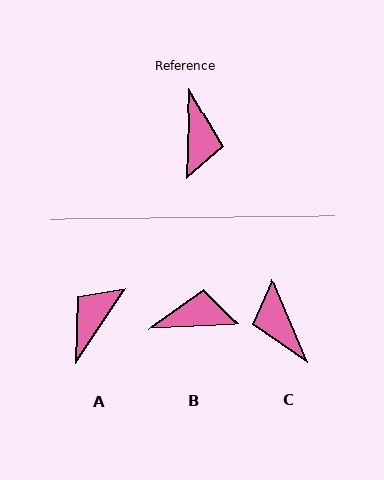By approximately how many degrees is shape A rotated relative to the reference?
Approximately 148 degrees counter-clockwise.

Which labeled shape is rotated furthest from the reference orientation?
C, about 155 degrees away.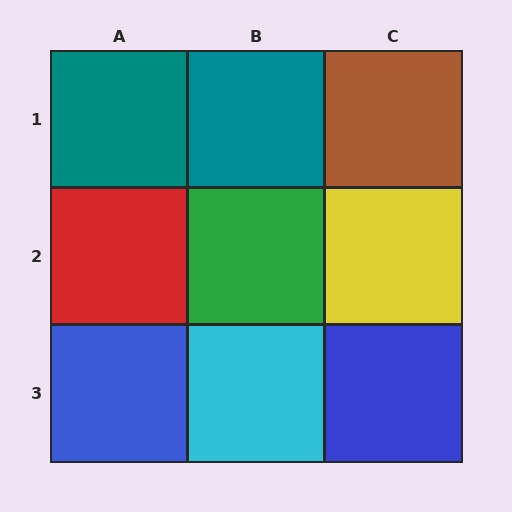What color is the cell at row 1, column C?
Brown.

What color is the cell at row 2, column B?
Green.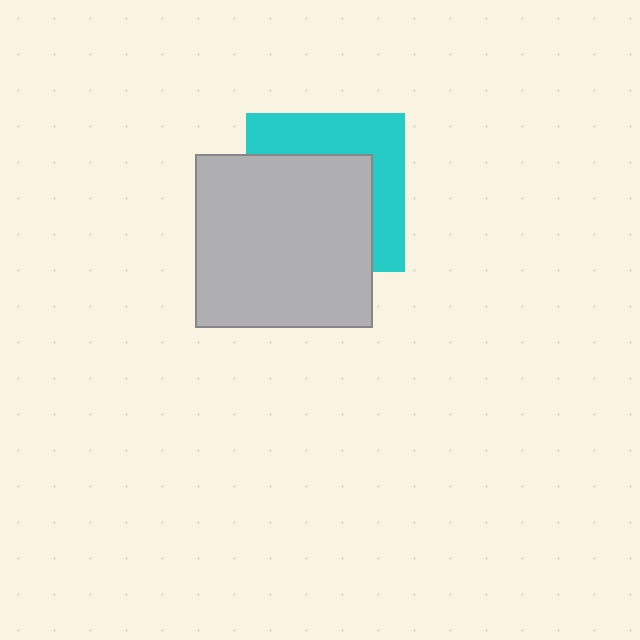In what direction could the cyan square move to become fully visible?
The cyan square could move toward the upper-right. That would shift it out from behind the light gray rectangle entirely.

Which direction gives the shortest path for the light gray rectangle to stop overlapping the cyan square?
Moving toward the lower-left gives the shortest separation.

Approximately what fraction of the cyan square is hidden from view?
Roughly 60% of the cyan square is hidden behind the light gray rectangle.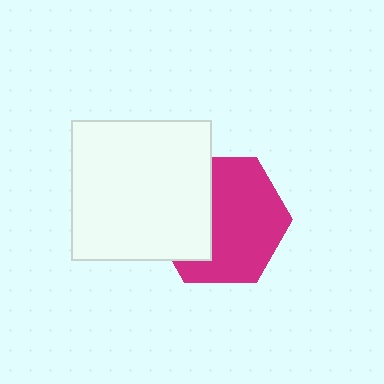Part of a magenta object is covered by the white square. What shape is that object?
It is a hexagon.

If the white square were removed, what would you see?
You would see the complete magenta hexagon.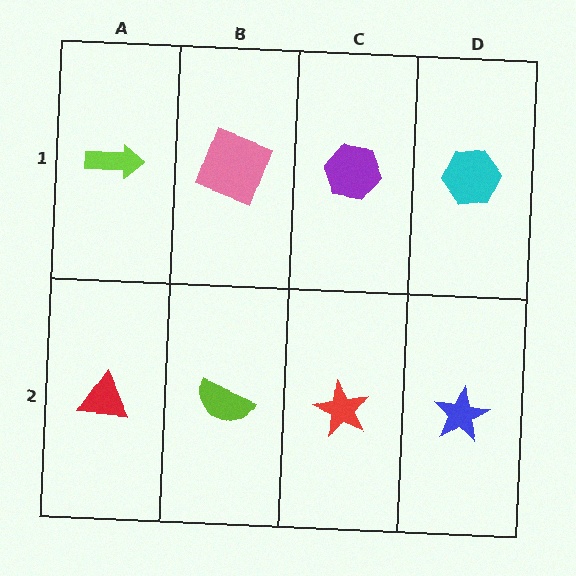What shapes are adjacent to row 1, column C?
A red star (row 2, column C), a pink square (row 1, column B), a cyan hexagon (row 1, column D).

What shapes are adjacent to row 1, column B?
A lime semicircle (row 2, column B), a lime arrow (row 1, column A), a purple hexagon (row 1, column C).